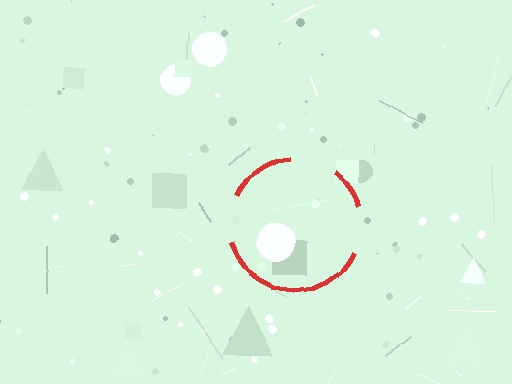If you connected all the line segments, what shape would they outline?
They would outline a circle.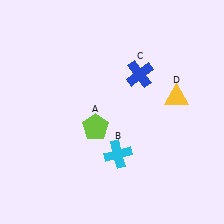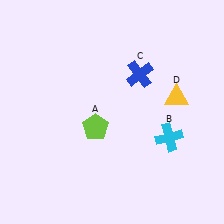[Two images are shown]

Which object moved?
The cyan cross (B) moved right.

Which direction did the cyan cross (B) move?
The cyan cross (B) moved right.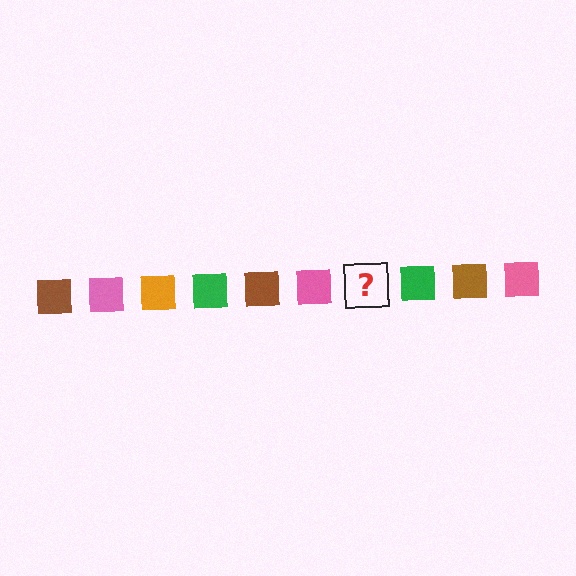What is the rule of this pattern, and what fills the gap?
The rule is that the pattern cycles through brown, pink, orange, green squares. The gap should be filled with an orange square.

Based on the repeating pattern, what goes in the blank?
The blank should be an orange square.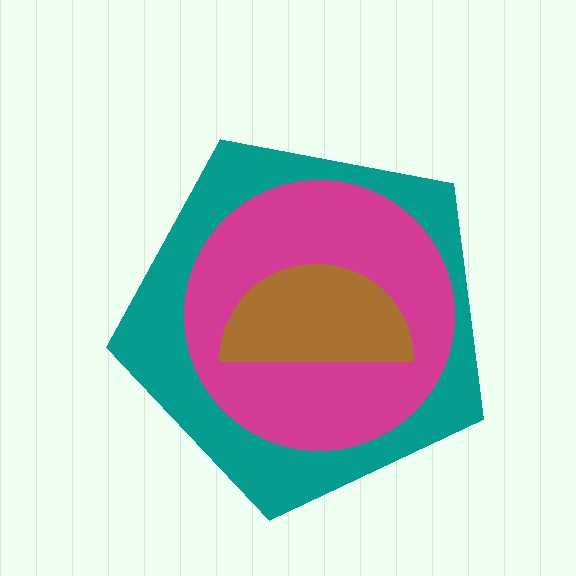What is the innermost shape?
The brown semicircle.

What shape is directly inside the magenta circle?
The brown semicircle.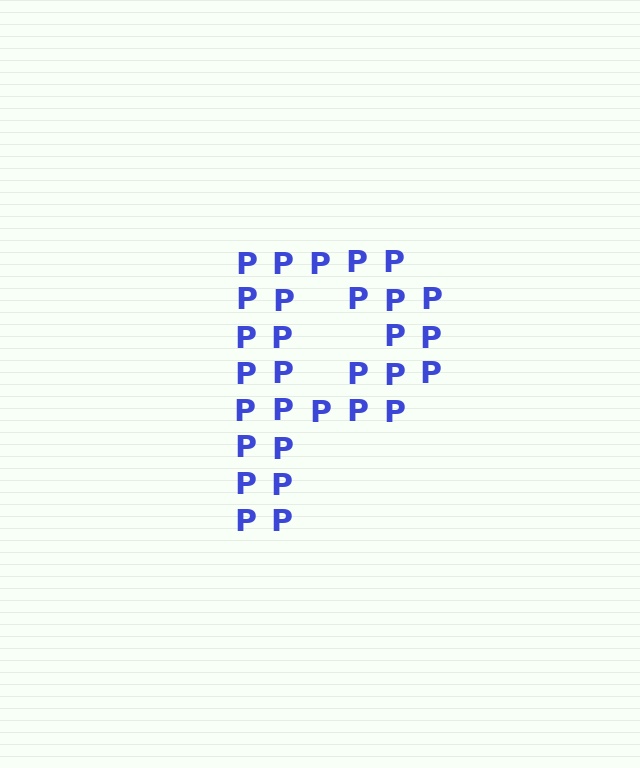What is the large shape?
The large shape is the letter P.